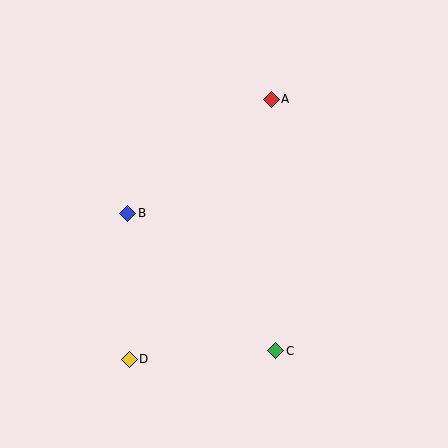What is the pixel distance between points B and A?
The distance between B and A is 183 pixels.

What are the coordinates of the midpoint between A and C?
The midpoint between A and C is at (273, 225).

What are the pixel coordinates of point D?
Point D is at (129, 359).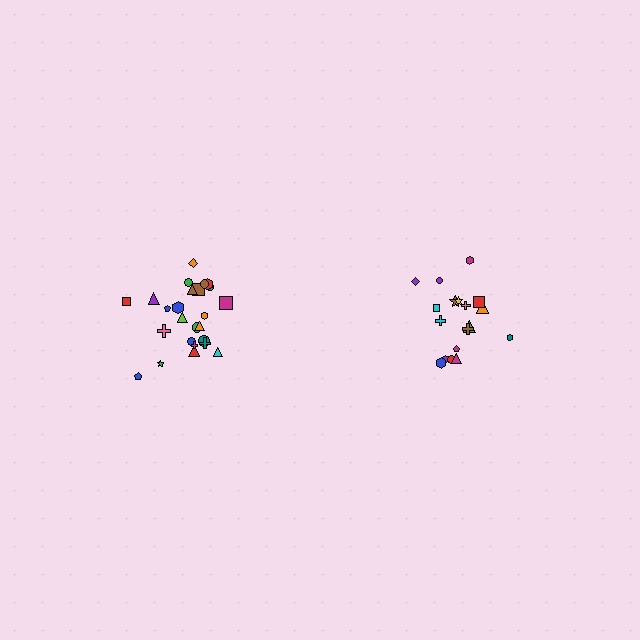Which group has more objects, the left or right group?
The left group.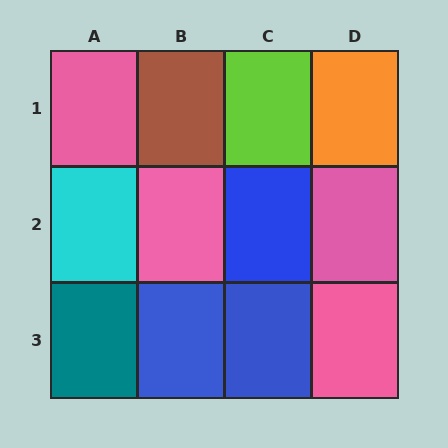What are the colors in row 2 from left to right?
Cyan, pink, blue, pink.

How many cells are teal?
1 cell is teal.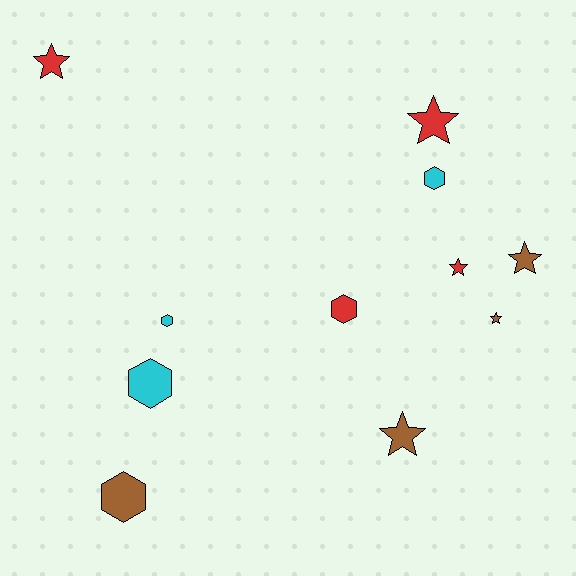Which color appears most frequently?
Red, with 4 objects.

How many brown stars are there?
There are 3 brown stars.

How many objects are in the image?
There are 11 objects.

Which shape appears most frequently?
Star, with 6 objects.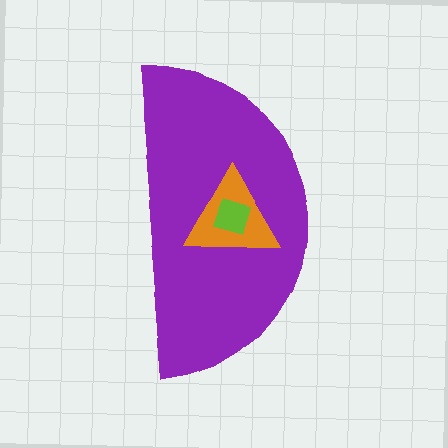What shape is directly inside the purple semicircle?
The orange triangle.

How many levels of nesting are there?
3.